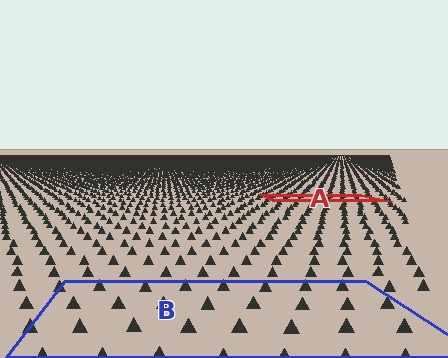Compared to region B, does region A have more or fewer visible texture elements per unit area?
Region A has more texture elements per unit area — they are packed more densely because it is farther away.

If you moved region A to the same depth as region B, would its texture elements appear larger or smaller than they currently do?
They would appear larger. At a closer depth, the same texture elements are projected at a bigger on-screen size.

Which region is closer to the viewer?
Region B is closer. The texture elements there are larger and more spread out.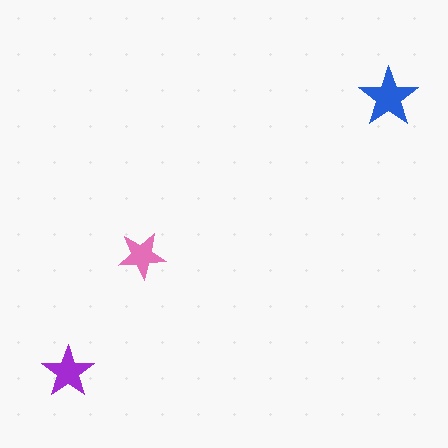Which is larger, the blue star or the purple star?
The blue one.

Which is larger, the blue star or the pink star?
The blue one.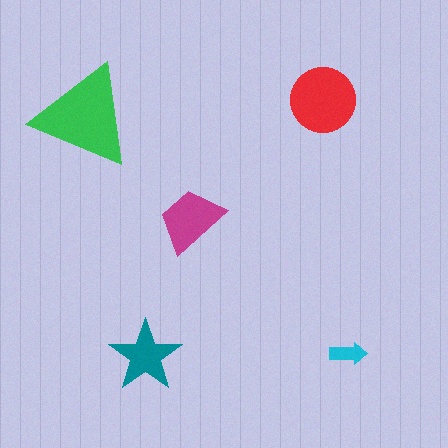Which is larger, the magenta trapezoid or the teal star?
The magenta trapezoid.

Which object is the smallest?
The cyan arrow.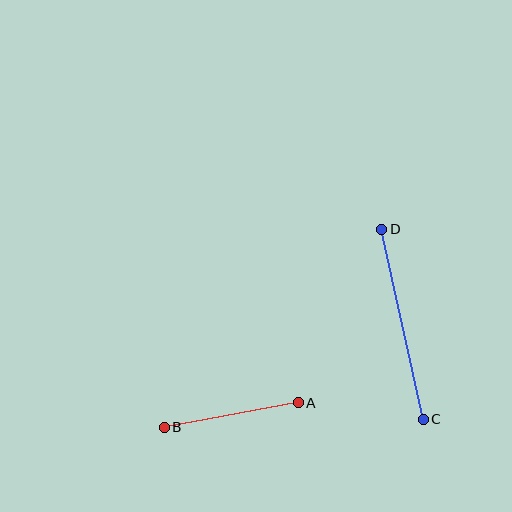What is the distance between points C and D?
The distance is approximately 194 pixels.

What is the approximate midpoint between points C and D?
The midpoint is at approximately (403, 324) pixels.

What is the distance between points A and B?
The distance is approximately 136 pixels.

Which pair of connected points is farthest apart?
Points C and D are farthest apart.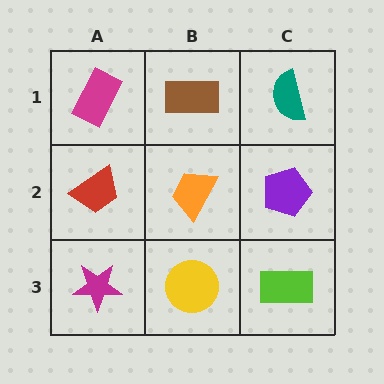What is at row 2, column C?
A purple pentagon.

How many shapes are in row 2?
3 shapes.